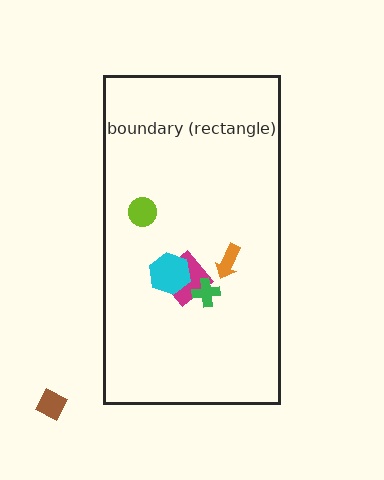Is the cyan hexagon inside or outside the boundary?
Inside.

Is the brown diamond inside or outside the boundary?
Outside.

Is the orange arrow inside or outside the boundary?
Inside.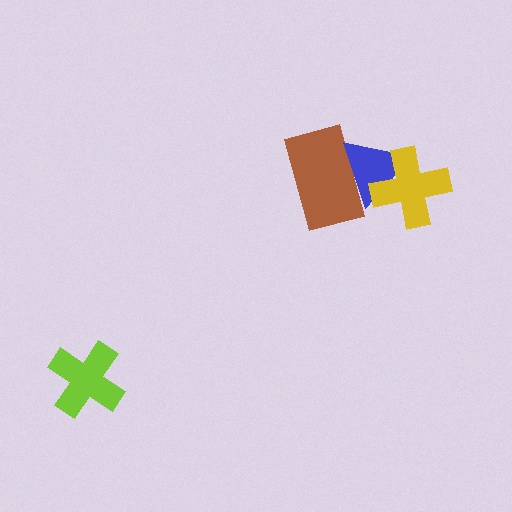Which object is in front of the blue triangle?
The yellow cross is in front of the blue triangle.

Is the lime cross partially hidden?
No, no other shape covers it.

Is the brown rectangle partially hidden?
Yes, it is partially covered by another shape.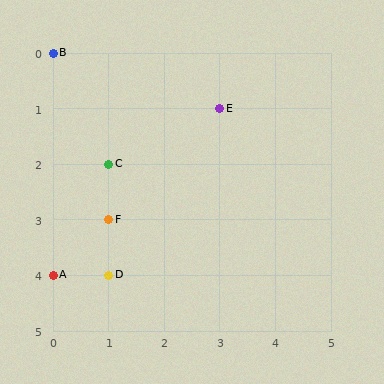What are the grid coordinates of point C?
Point C is at grid coordinates (1, 2).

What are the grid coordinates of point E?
Point E is at grid coordinates (3, 1).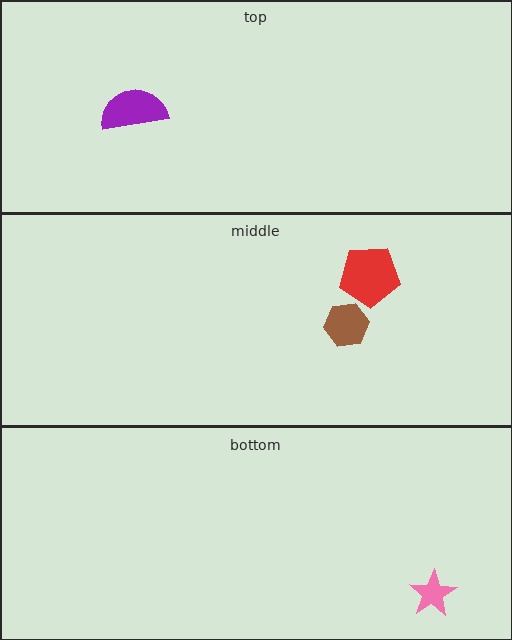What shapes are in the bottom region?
The pink star.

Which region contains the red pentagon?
The middle region.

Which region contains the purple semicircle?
The top region.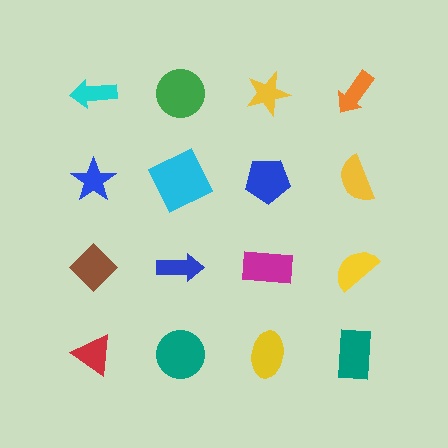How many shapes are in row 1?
4 shapes.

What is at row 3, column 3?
A magenta rectangle.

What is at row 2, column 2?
A cyan square.